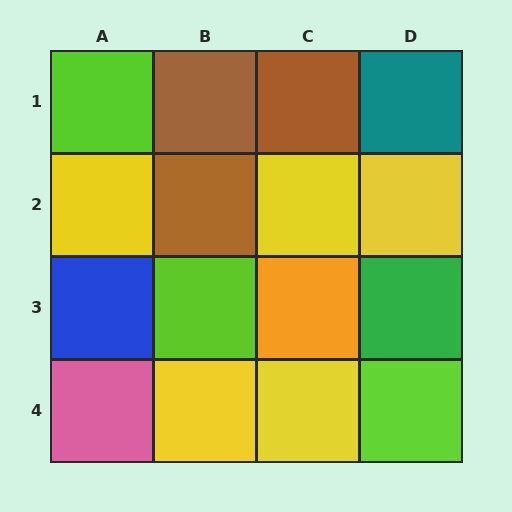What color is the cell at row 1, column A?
Lime.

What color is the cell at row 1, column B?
Brown.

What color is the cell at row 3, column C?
Orange.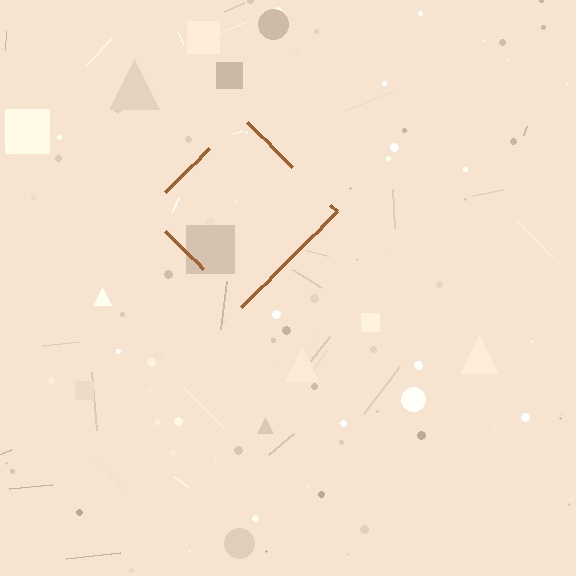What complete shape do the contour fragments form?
The contour fragments form a diamond.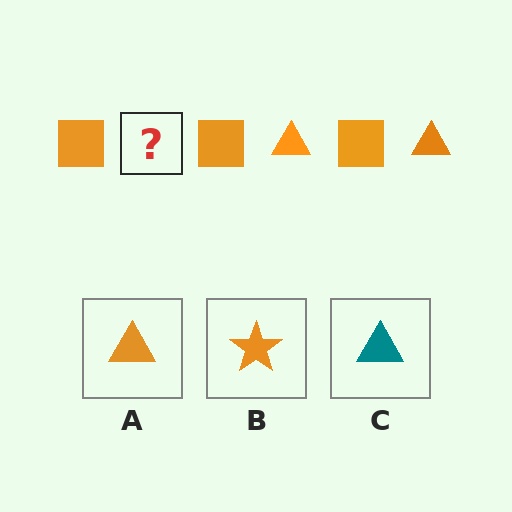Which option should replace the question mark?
Option A.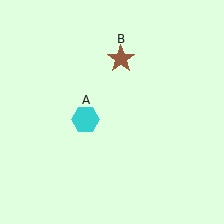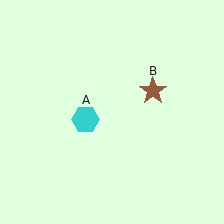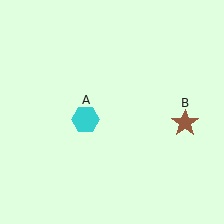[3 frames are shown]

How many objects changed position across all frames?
1 object changed position: brown star (object B).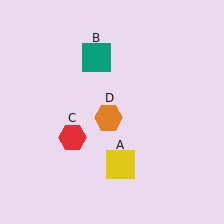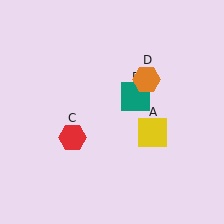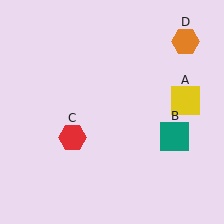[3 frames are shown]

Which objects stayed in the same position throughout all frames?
Red hexagon (object C) remained stationary.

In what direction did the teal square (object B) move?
The teal square (object B) moved down and to the right.